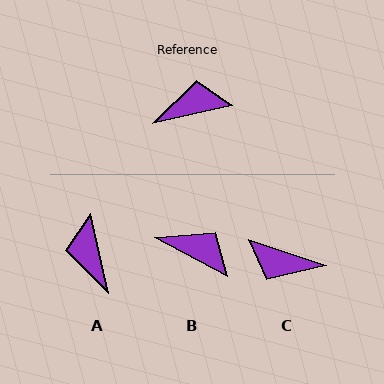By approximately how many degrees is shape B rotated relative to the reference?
Approximately 41 degrees clockwise.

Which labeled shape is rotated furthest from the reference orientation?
C, about 149 degrees away.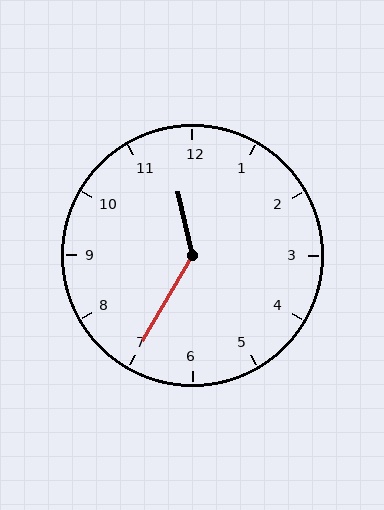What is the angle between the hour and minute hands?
Approximately 138 degrees.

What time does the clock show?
11:35.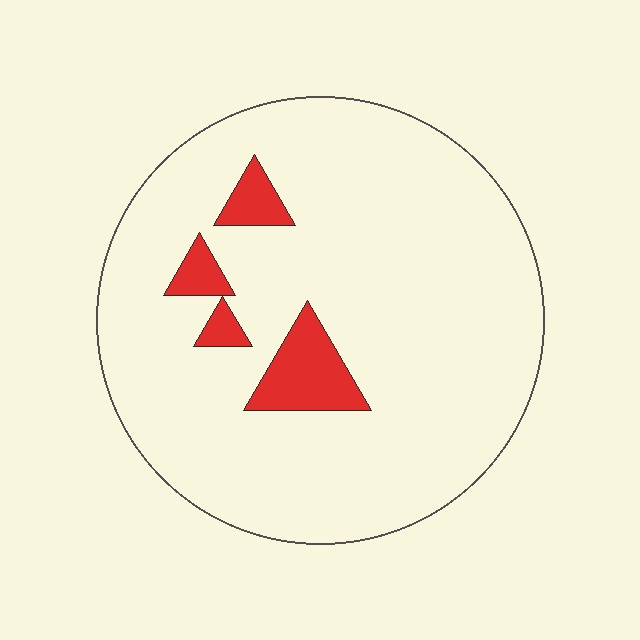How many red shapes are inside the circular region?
4.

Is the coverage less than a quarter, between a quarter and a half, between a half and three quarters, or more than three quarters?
Less than a quarter.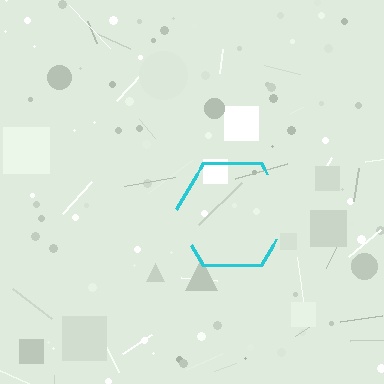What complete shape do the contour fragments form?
The contour fragments form a hexagon.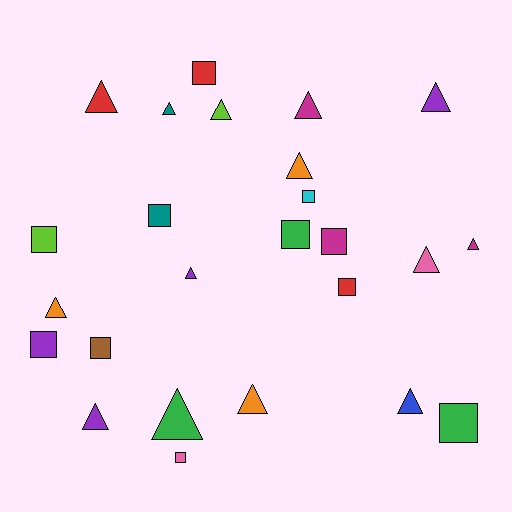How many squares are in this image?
There are 11 squares.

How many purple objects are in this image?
There are 4 purple objects.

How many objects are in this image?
There are 25 objects.